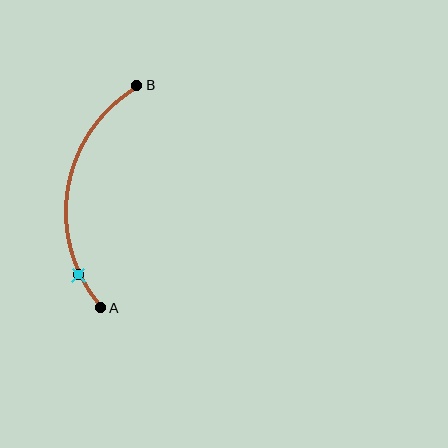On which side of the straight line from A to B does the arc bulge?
The arc bulges to the left of the straight line connecting A and B.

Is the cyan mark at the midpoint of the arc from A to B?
No. The cyan mark lies on the arc but is closer to endpoint A. The arc midpoint would be at the point on the curve equidistant along the arc from both A and B.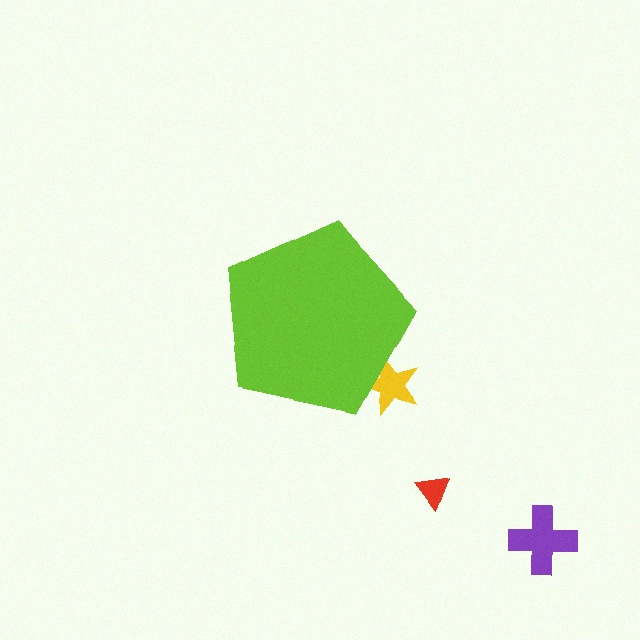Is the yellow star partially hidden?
Yes, the yellow star is partially hidden behind the lime pentagon.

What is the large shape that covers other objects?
A lime pentagon.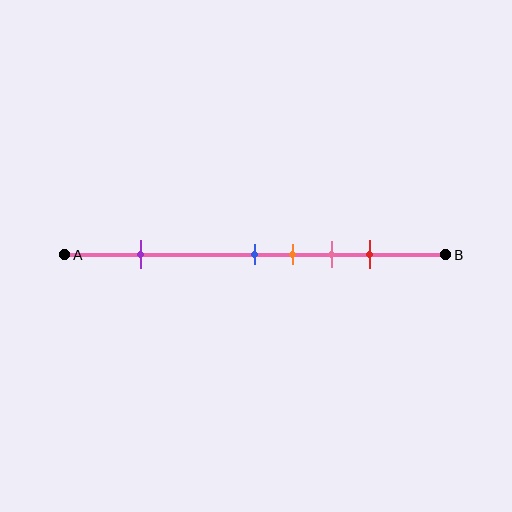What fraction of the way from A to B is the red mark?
The red mark is approximately 80% (0.8) of the way from A to B.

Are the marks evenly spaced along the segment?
No, the marks are not evenly spaced.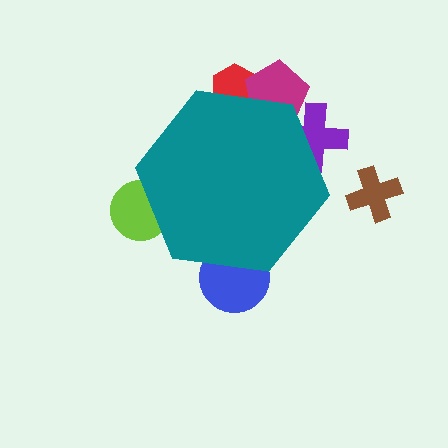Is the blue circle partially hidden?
Yes, the blue circle is partially hidden behind the teal hexagon.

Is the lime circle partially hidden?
Yes, the lime circle is partially hidden behind the teal hexagon.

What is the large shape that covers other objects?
A teal hexagon.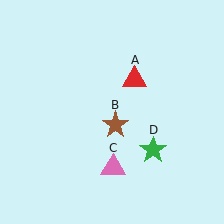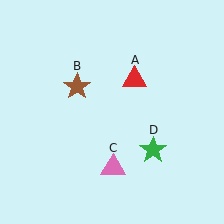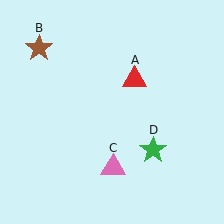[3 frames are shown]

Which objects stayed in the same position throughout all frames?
Red triangle (object A) and pink triangle (object C) and green star (object D) remained stationary.